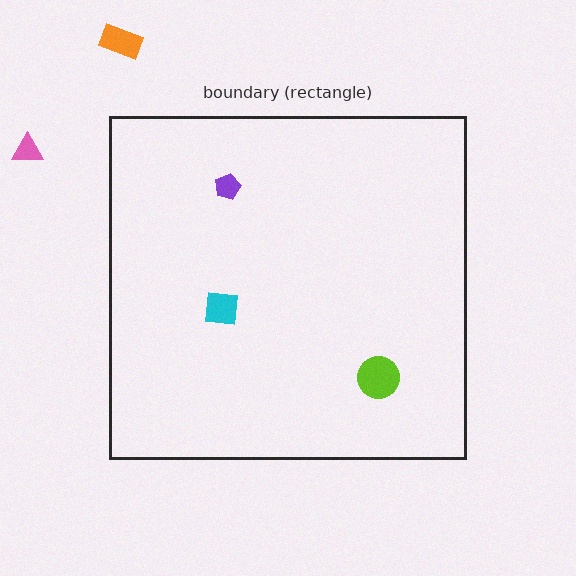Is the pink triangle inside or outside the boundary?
Outside.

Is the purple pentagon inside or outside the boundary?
Inside.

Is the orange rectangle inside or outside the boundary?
Outside.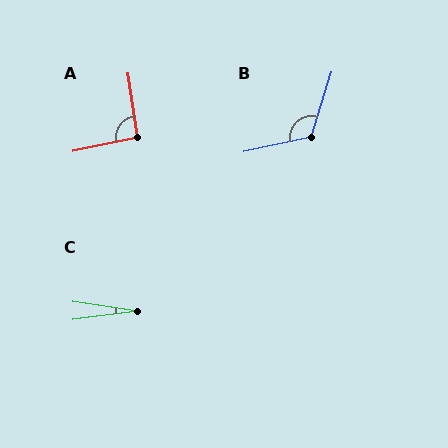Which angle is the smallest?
C, at approximately 16 degrees.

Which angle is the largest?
B, at approximately 120 degrees.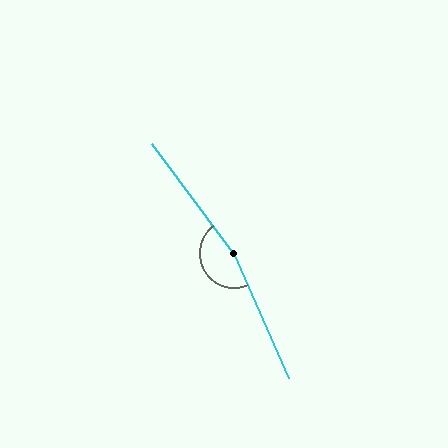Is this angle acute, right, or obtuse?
It is obtuse.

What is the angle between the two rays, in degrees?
Approximately 167 degrees.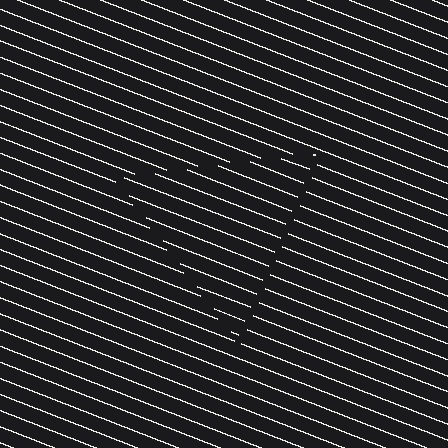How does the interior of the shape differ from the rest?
The interior of the shape contains the same grating, shifted by half a period — the contour is defined by the phase discontinuity where line-ends from the inner and outer gratings abut.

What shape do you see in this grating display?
An illusory triangle. The interior of the shape contains the same grating, shifted by half a period — the contour is defined by the phase discontinuity where line-ends from the inner and outer gratings abut.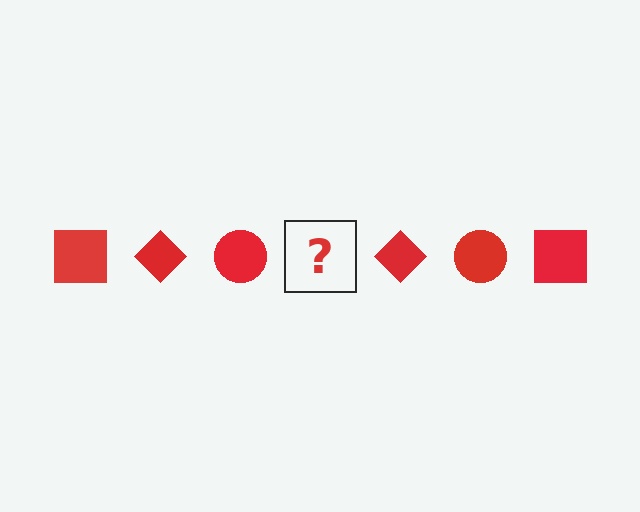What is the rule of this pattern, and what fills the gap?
The rule is that the pattern cycles through square, diamond, circle shapes in red. The gap should be filled with a red square.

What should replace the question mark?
The question mark should be replaced with a red square.